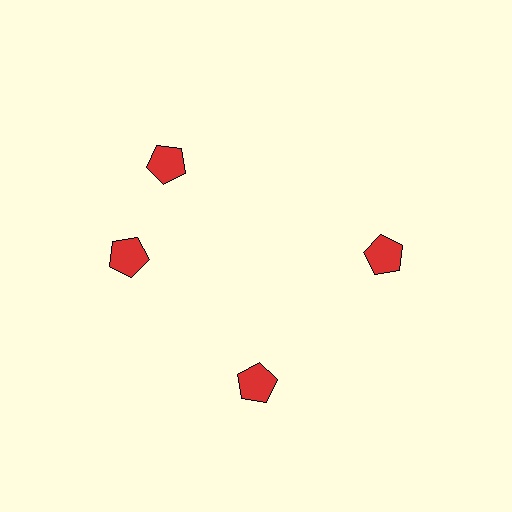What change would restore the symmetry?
The symmetry would be restored by rotating it back into even spacing with its neighbors so that all 4 pentagons sit at equal angles and equal distance from the center.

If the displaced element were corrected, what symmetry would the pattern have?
It would have 4-fold rotational symmetry — the pattern would map onto itself every 90 degrees.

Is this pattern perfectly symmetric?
No. The 4 red pentagons are arranged in a ring, but one element near the 12 o'clock position is rotated out of alignment along the ring, breaking the 4-fold rotational symmetry.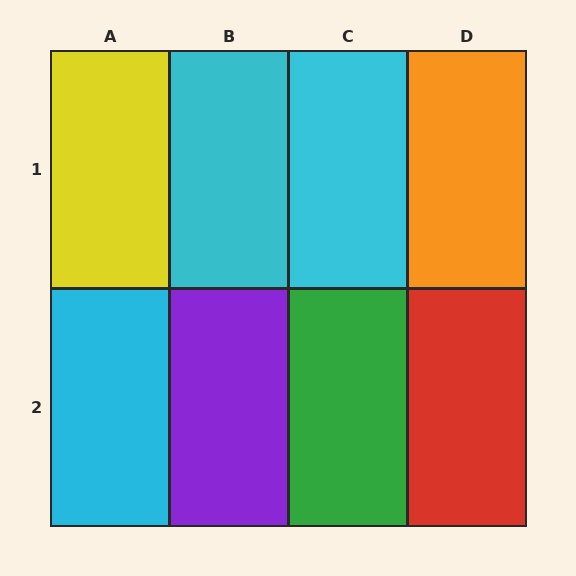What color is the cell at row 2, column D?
Red.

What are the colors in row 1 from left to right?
Yellow, cyan, cyan, orange.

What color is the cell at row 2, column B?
Purple.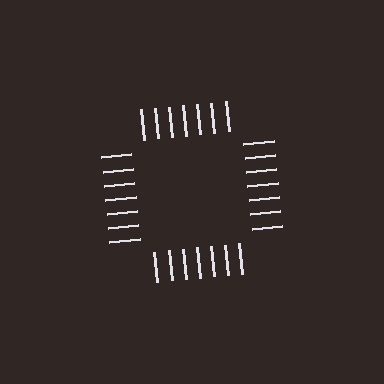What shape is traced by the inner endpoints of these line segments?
An illusory square — the line segments terminate on its edges but no continuous stroke is drawn.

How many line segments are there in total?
28 — 7 along each of the 4 edges.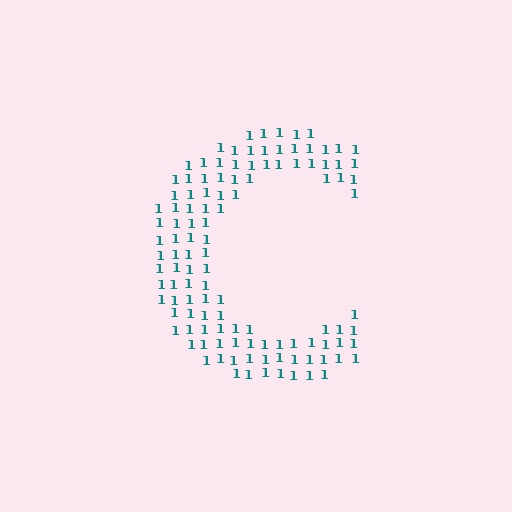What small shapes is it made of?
It is made of small digit 1's.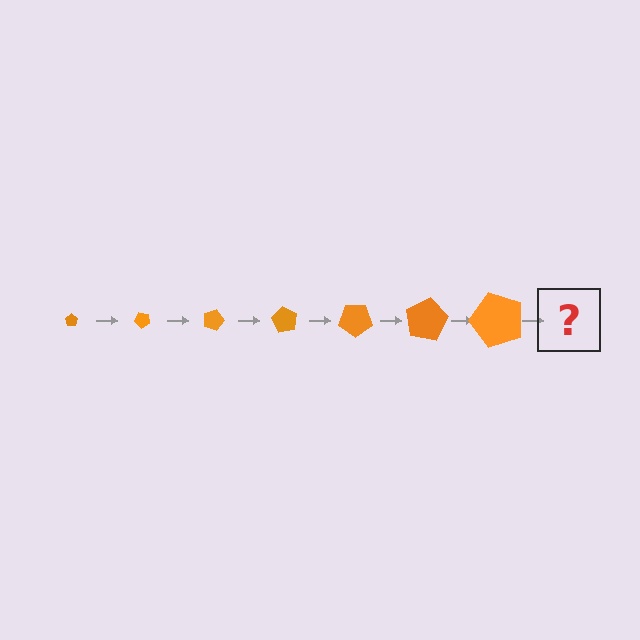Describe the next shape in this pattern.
It should be a pentagon, larger than the previous one and rotated 315 degrees from the start.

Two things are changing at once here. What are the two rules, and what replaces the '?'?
The two rules are that the pentagon grows larger each step and it rotates 45 degrees each step. The '?' should be a pentagon, larger than the previous one and rotated 315 degrees from the start.